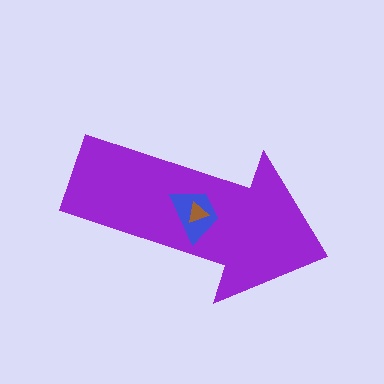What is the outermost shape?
The purple arrow.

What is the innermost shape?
The brown triangle.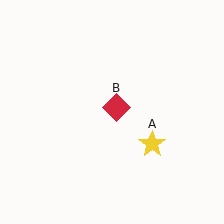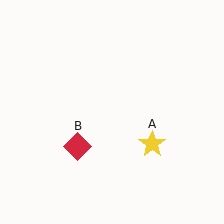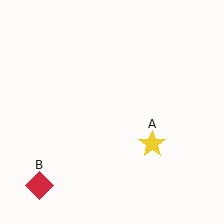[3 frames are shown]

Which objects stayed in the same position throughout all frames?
Yellow star (object A) remained stationary.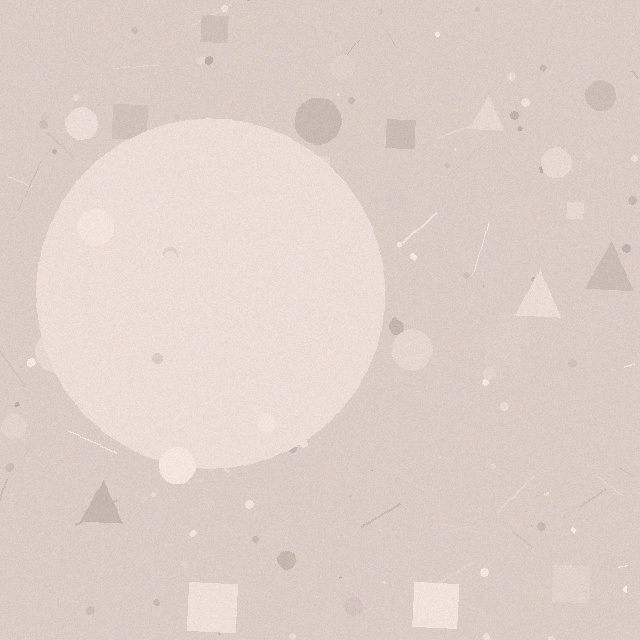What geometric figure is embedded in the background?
A circle is embedded in the background.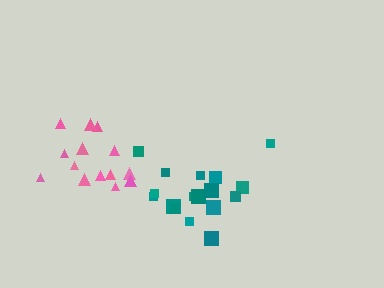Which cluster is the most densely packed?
Teal.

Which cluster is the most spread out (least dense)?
Pink.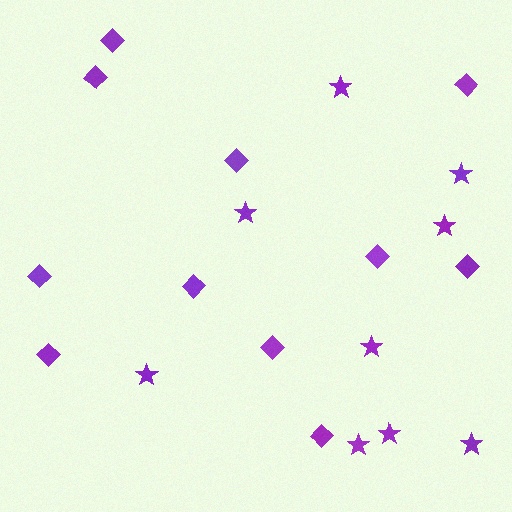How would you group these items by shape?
There are 2 groups: one group of stars (9) and one group of diamonds (11).